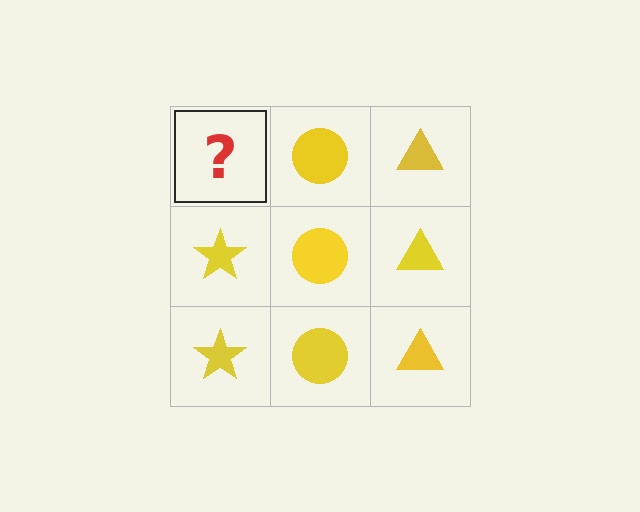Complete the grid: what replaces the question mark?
The question mark should be replaced with a yellow star.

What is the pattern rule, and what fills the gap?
The rule is that each column has a consistent shape. The gap should be filled with a yellow star.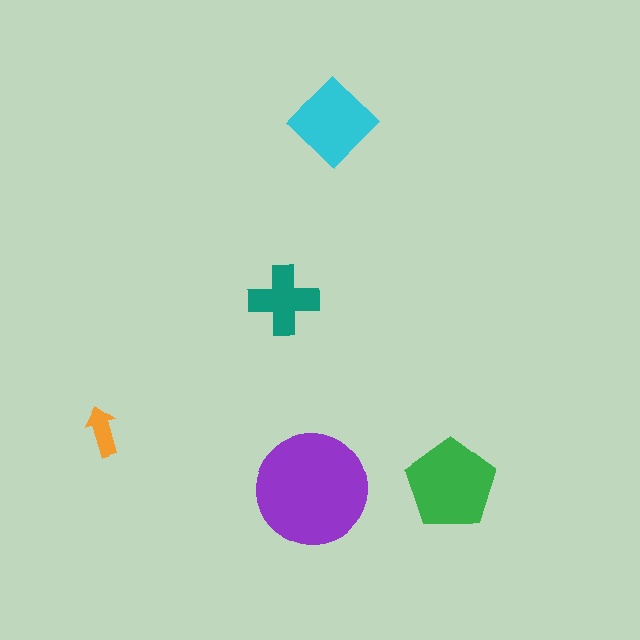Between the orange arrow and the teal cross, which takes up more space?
The teal cross.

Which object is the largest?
The purple circle.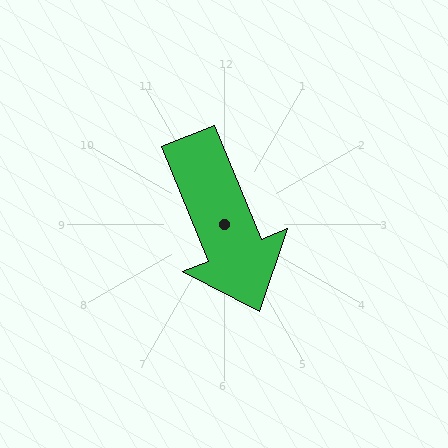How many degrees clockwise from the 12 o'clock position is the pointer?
Approximately 158 degrees.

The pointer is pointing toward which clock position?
Roughly 5 o'clock.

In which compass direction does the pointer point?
South.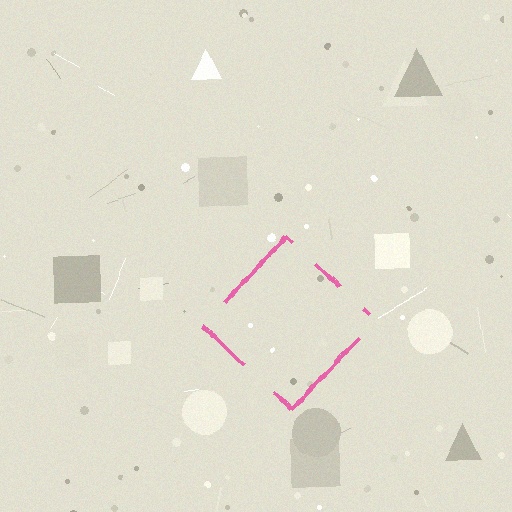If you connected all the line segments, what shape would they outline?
They would outline a diamond.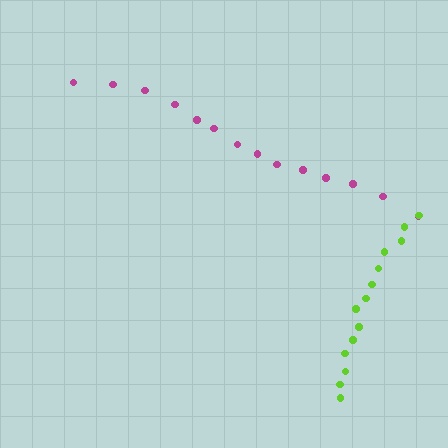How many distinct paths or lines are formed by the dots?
There are 2 distinct paths.